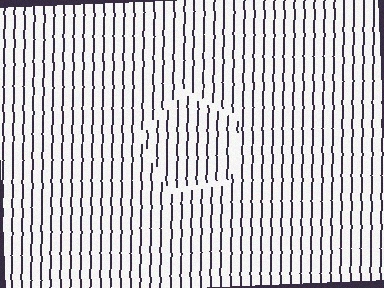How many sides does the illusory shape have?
5 sides — the line-ends trace a pentagon.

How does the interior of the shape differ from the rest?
The interior of the shape contains the same grating, shifted by half a period — the contour is defined by the phase discontinuity where line-ends from the inner and outer gratings abut.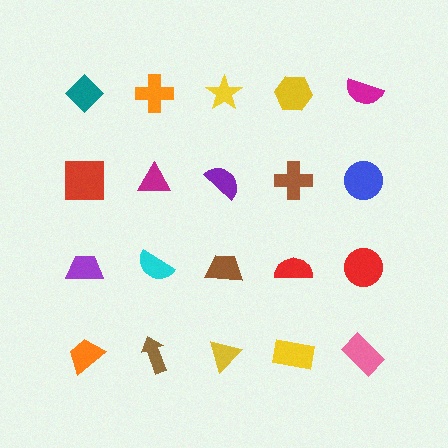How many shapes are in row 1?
5 shapes.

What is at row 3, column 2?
A cyan semicircle.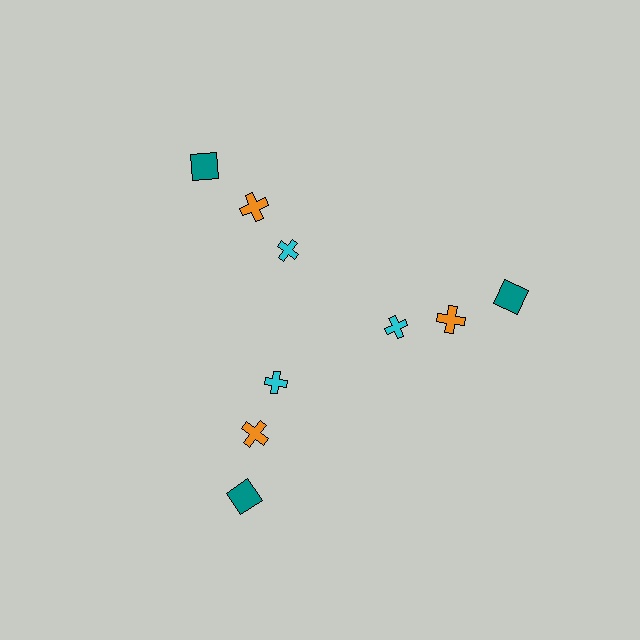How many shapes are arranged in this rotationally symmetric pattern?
There are 9 shapes, arranged in 3 groups of 3.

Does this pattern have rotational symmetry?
Yes, this pattern has 3-fold rotational symmetry. It looks the same after rotating 120 degrees around the center.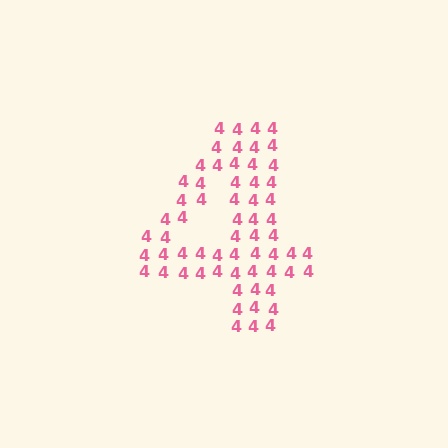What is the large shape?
The large shape is the digit 4.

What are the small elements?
The small elements are digit 4's.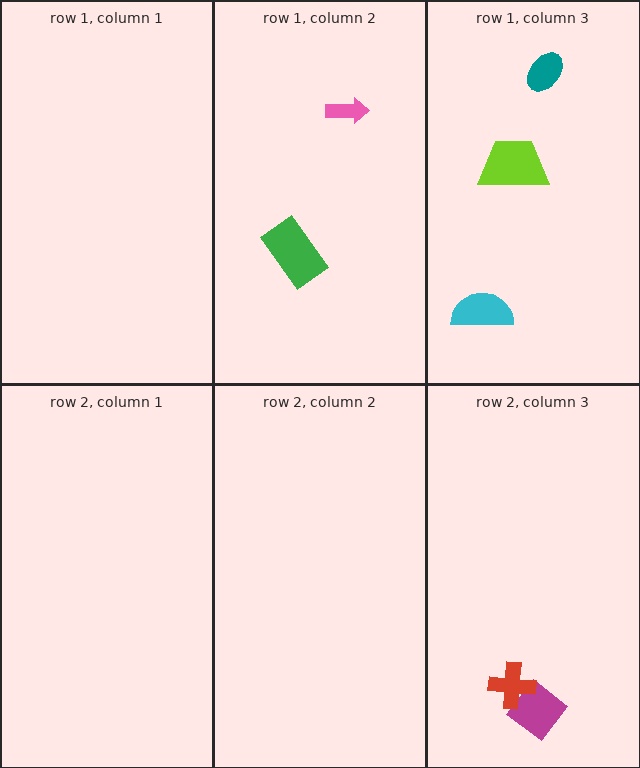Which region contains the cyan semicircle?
The row 1, column 3 region.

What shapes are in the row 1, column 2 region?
The green rectangle, the pink arrow.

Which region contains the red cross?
The row 2, column 3 region.